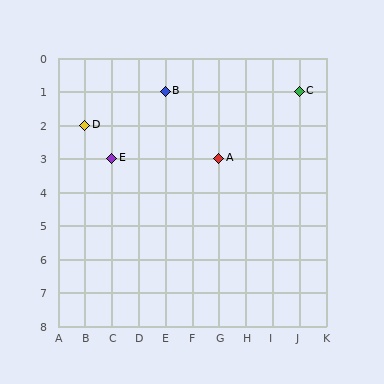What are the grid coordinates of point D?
Point D is at grid coordinates (B, 2).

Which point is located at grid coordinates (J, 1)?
Point C is at (J, 1).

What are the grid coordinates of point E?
Point E is at grid coordinates (C, 3).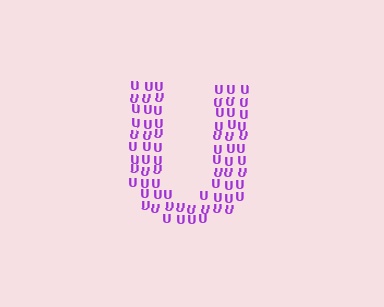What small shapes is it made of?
It is made of small letter U's.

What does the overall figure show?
The overall figure shows the letter U.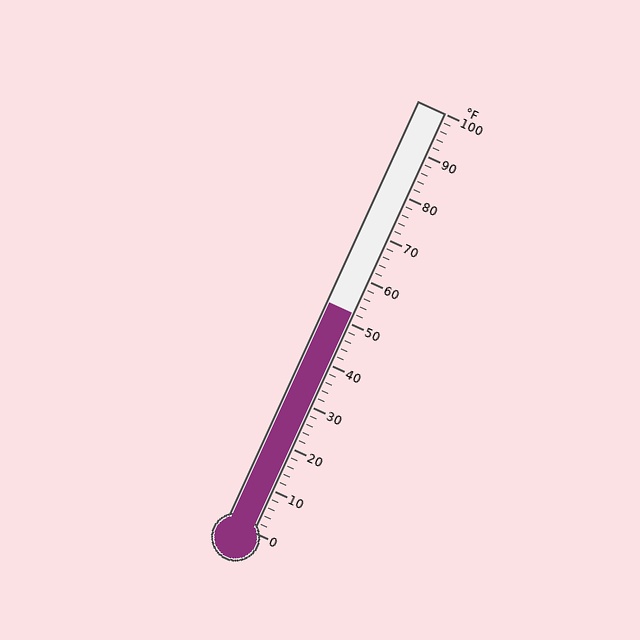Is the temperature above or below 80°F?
The temperature is below 80°F.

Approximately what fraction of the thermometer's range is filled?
The thermometer is filled to approximately 50% of its range.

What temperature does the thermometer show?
The thermometer shows approximately 52°F.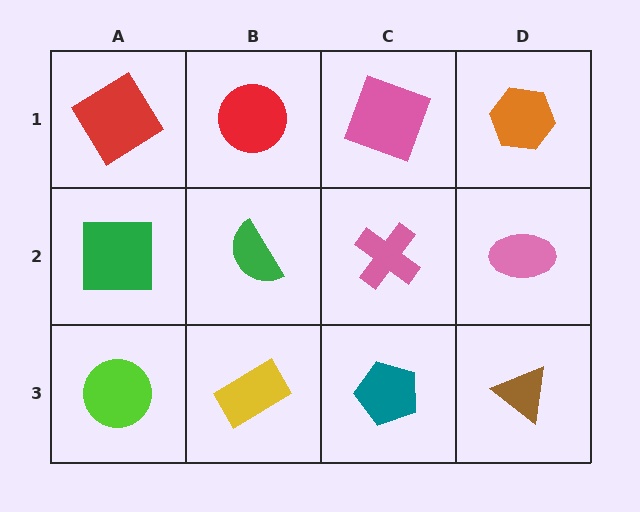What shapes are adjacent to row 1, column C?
A pink cross (row 2, column C), a red circle (row 1, column B), an orange hexagon (row 1, column D).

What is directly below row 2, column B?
A yellow rectangle.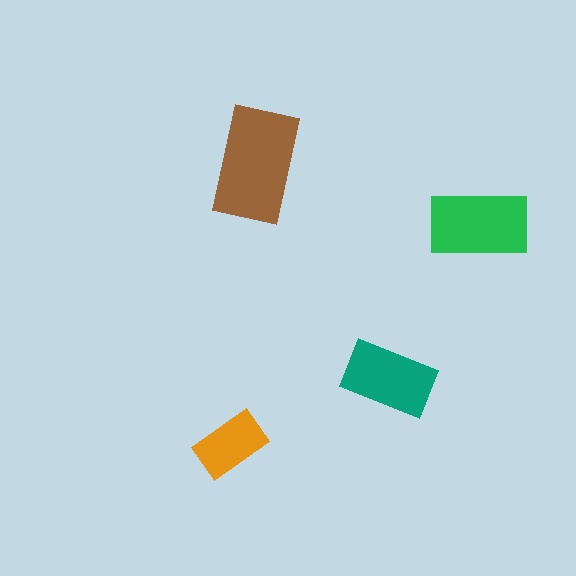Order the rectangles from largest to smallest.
the brown one, the green one, the teal one, the orange one.